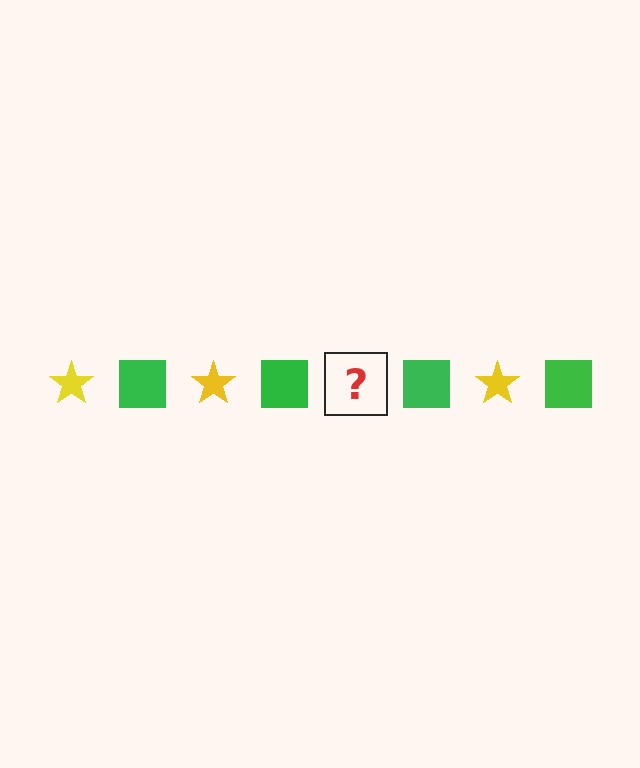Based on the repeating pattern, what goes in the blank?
The blank should be a yellow star.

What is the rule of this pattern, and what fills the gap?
The rule is that the pattern alternates between yellow star and green square. The gap should be filled with a yellow star.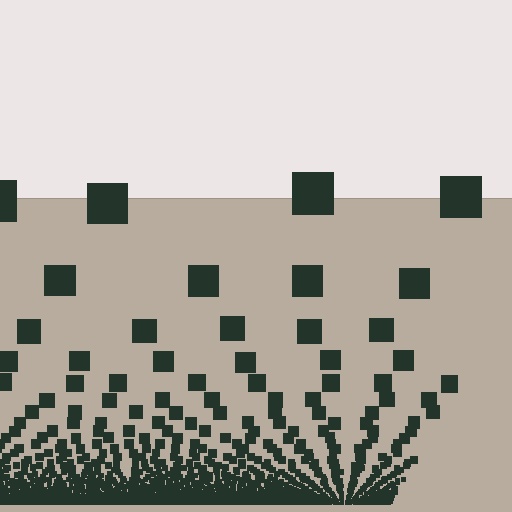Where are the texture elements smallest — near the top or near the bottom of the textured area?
Near the bottom.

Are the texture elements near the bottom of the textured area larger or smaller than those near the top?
Smaller. The gradient is inverted — elements near the bottom are smaller and denser.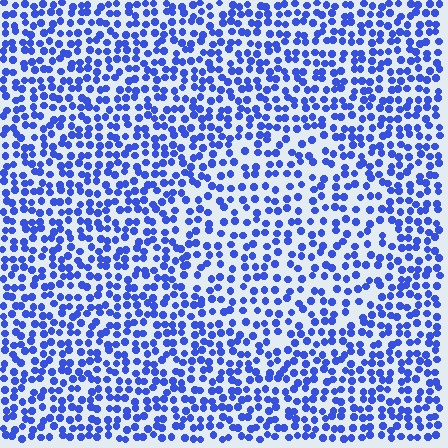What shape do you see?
I see a circle.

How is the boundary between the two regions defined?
The boundary is defined by a change in element density (approximately 1.5x ratio). All elements are the same color, size, and shape.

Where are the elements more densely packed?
The elements are more densely packed outside the circle boundary.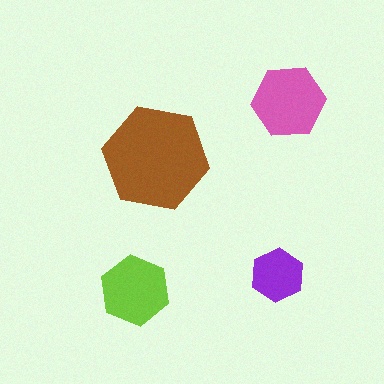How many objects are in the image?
There are 4 objects in the image.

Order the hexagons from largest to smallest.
the brown one, the pink one, the lime one, the purple one.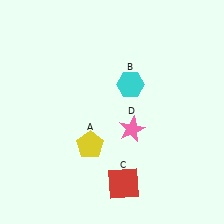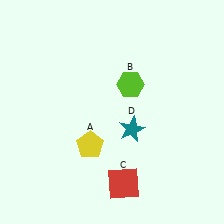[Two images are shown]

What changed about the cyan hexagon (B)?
In Image 1, B is cyan. In Image 2, it changed to lime.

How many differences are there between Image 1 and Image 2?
There are 2 differences between the two images.